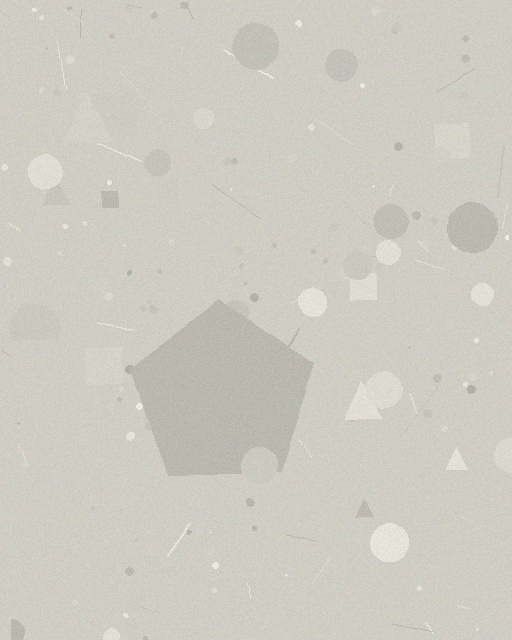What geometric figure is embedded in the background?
A pentagon is embedded in the background.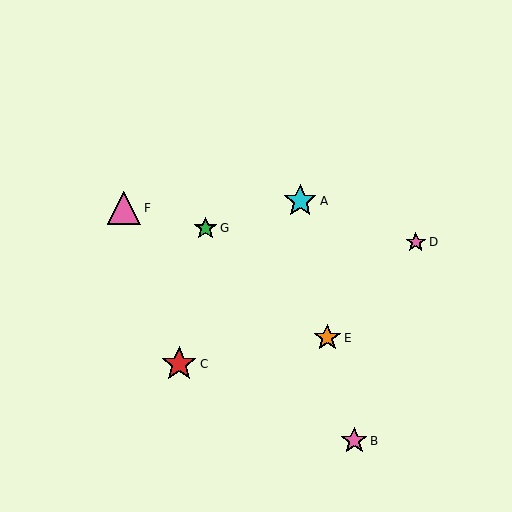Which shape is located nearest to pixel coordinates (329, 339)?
The orange star (labeled E) at (327, 338) is nearest to that location.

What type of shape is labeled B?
Shape B is a pink star.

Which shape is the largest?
The red star (labeled C) is the largest.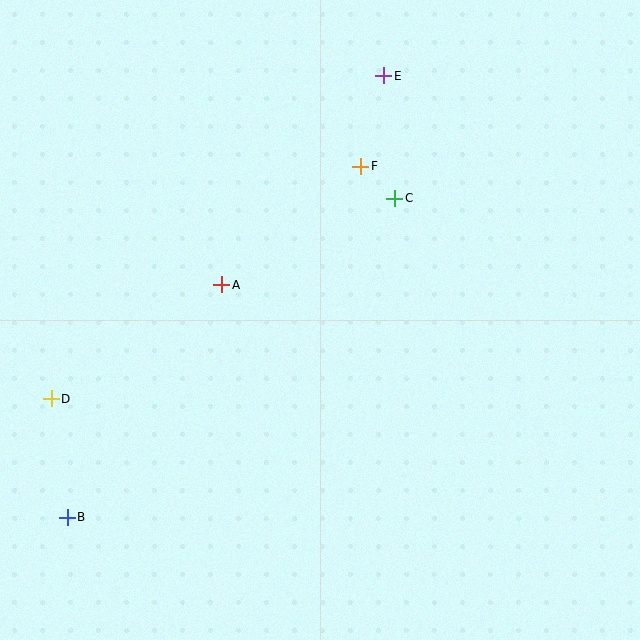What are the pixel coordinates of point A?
Point A is at (222, 285).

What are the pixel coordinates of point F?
Point F is at (361, 166).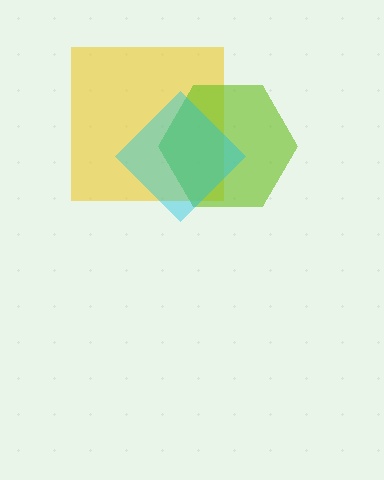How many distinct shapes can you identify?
There are 3 distinct shapes: a yellow square, a lime hexagon, a cyan diamond.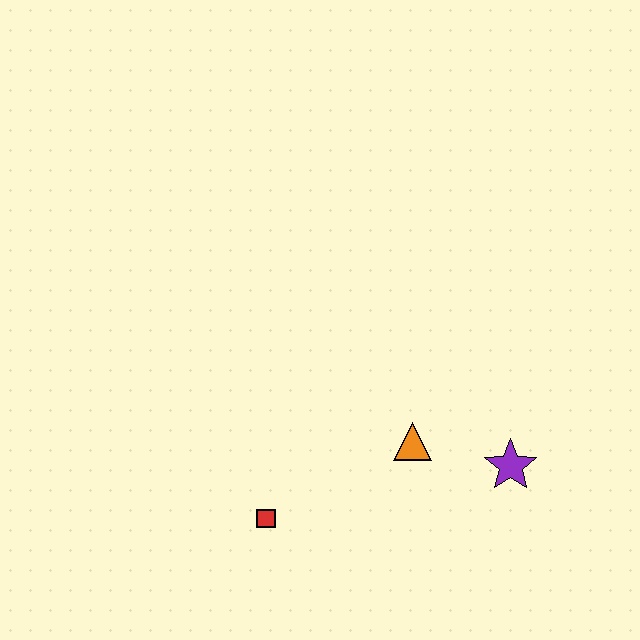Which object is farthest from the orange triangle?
The red square is farthest from the orange triangle.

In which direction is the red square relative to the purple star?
The red square is to the left of the purple star.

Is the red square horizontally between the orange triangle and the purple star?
No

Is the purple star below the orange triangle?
Yes